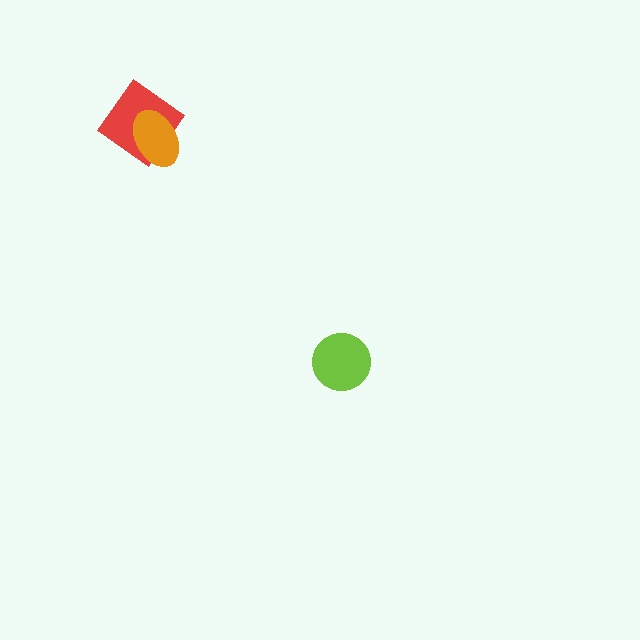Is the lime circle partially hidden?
No, no other shape covers it.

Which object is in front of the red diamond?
The orange ellipse is in front of the red diamond.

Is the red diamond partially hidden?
Yes, it is partially covered by another shape.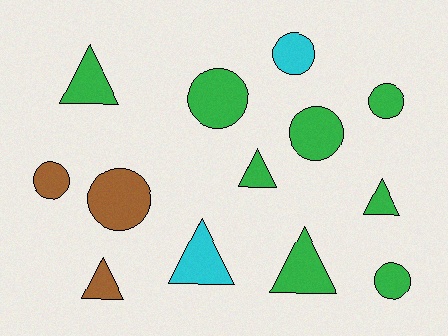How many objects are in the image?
There are 13 objects.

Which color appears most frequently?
Green, with 8 objects.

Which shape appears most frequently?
Circle, with 7 objects.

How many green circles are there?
There are 4 green circles.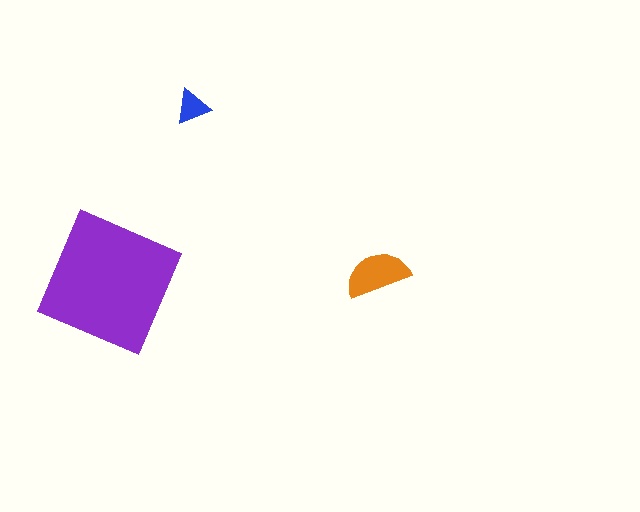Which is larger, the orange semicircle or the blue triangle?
The orange semicircle.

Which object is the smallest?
The blue triangle.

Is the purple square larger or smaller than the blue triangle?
Larger.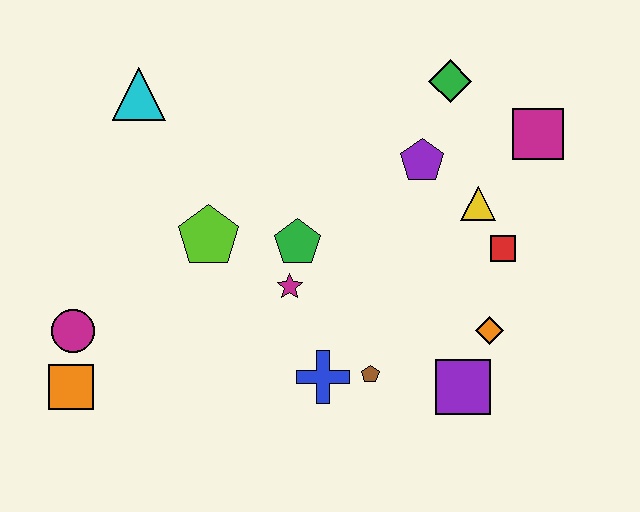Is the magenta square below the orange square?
No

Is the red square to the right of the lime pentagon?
Yes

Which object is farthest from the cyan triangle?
The purple square is farthest from the cyan triangle.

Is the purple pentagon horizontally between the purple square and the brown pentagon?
Yes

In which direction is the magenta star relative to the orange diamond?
The magenta star is to the left of the orange diamond.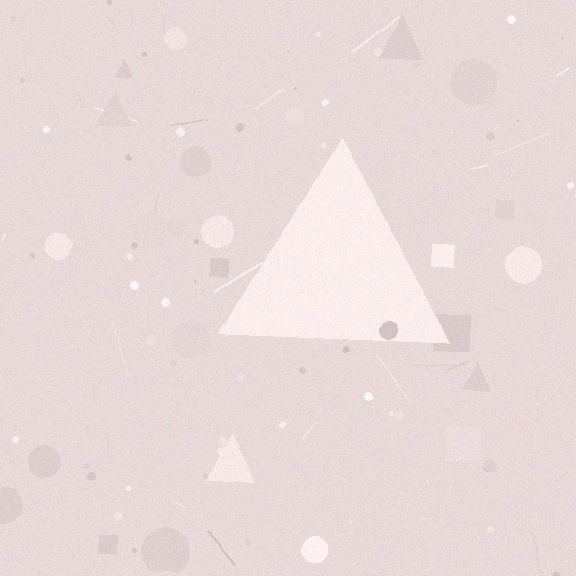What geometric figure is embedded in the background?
A triangle is embedded in the background.